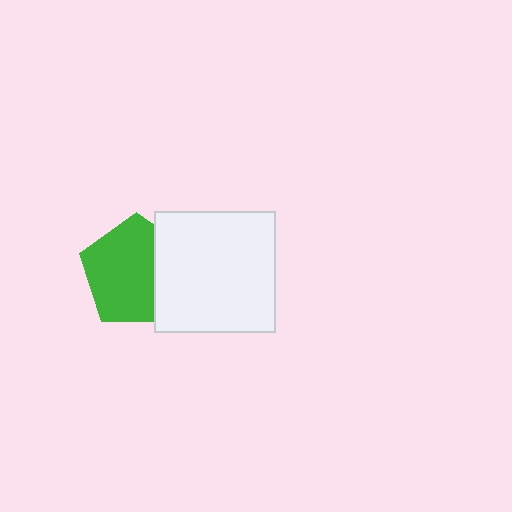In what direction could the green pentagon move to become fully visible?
The green pentagon could move left. That would shift it out from behind the white square entirely.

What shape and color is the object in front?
The object in front is a white square.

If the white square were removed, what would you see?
You would see the complete green pentagon.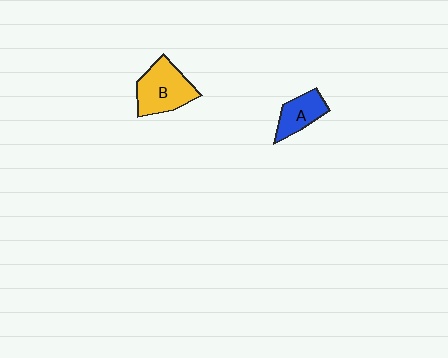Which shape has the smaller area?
Shape A (blue).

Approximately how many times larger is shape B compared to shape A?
Approximately 1.6 times.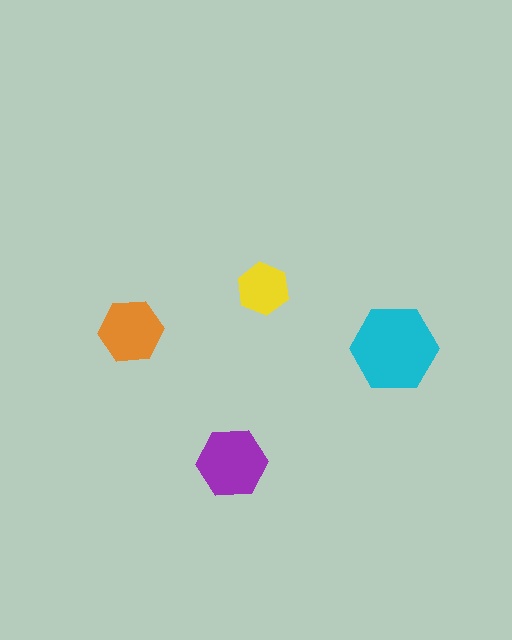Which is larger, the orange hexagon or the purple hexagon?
The purple one.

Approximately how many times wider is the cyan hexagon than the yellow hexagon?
About 1.5 times wider.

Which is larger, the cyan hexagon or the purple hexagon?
The cyan one.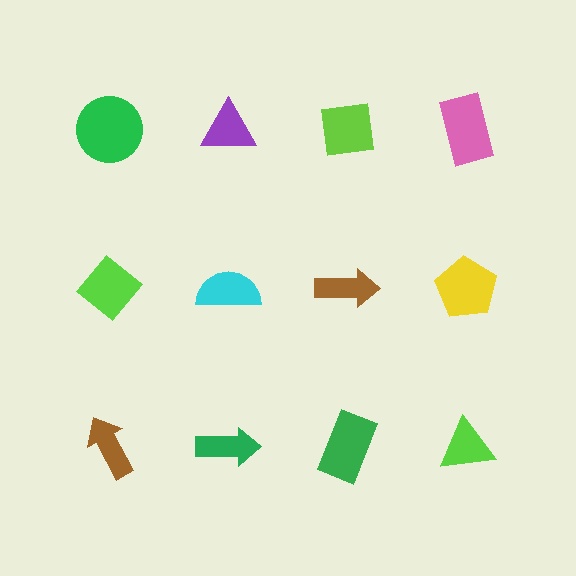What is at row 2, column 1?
A lime diamond.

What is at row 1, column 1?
A green circle.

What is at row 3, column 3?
A green rectangle.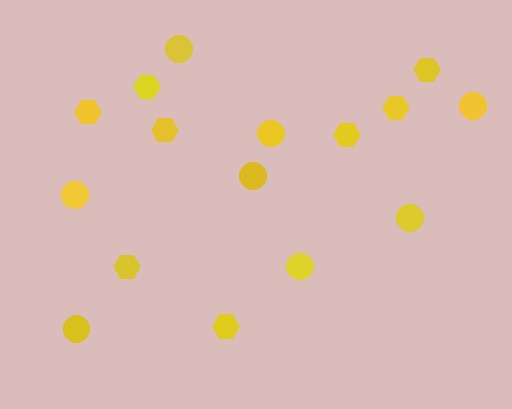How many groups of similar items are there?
There are 2 groups: one group of hexagons (8) and one group of circles (8).